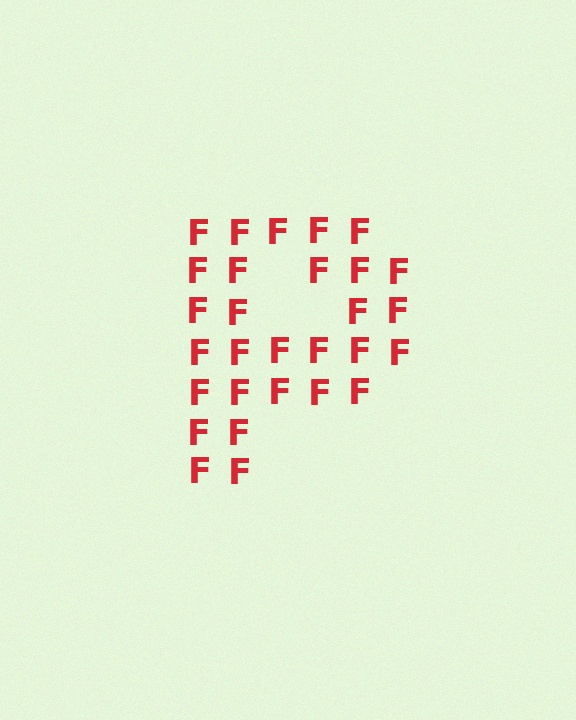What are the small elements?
The small elements are letter F's.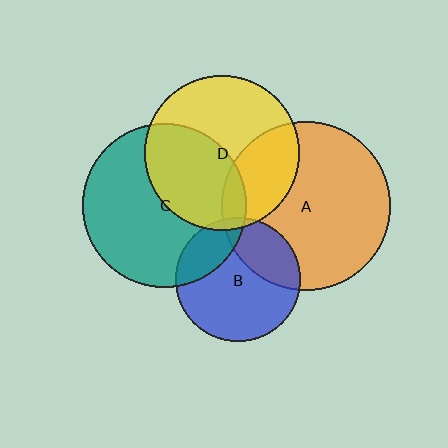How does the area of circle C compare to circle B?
Approximately 1.7 times.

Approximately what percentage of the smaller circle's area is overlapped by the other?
Approximately 20%.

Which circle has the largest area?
Circle A (orange).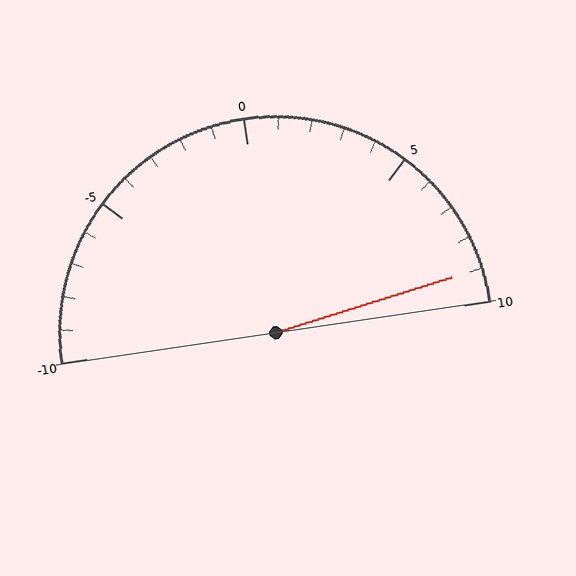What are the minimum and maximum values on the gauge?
The gauge ranges from -10 to 10.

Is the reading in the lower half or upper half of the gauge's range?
The reading is in the upper half of the range (-10 to 10).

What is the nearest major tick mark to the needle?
The nearest major tick mark is 10.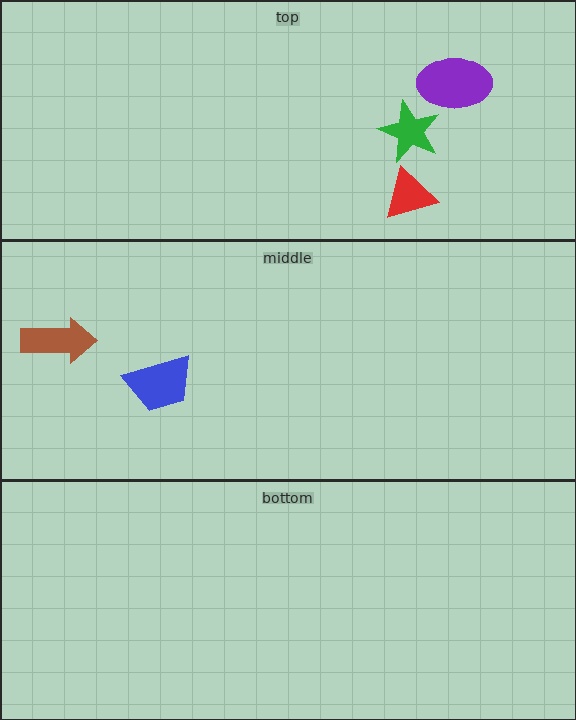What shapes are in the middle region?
The brown arrow, the blue trapezoid.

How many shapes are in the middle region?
2.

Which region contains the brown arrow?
The middle region.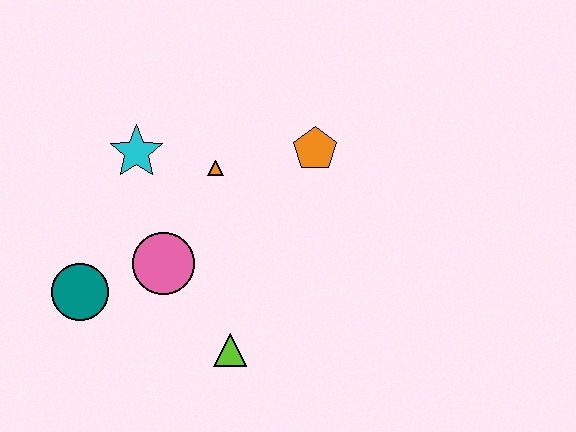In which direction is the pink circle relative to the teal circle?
The pink circle is to the right of the teal circle.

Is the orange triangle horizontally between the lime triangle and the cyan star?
Yes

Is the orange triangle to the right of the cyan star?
Yes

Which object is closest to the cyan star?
The orange triangle is closest to the cyan star.